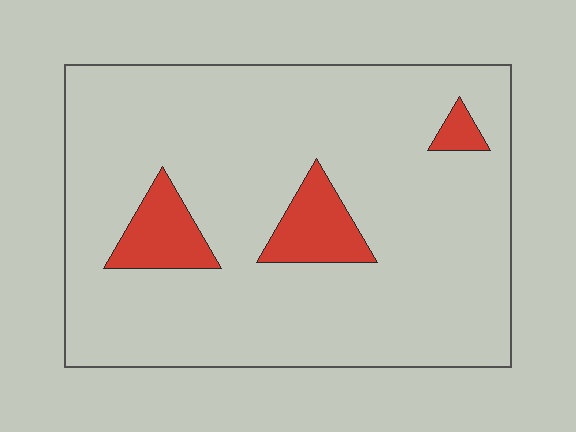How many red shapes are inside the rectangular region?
3.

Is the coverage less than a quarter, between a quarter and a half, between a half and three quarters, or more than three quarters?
Less than a quarter.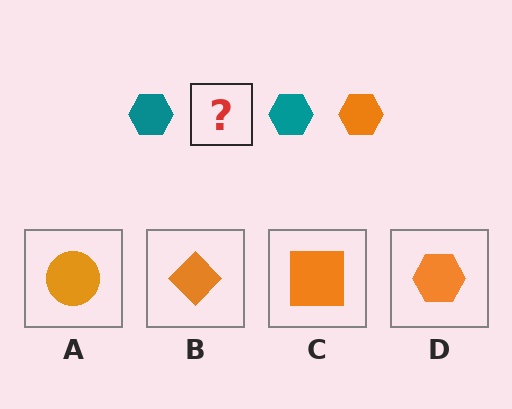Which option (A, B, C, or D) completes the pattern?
D.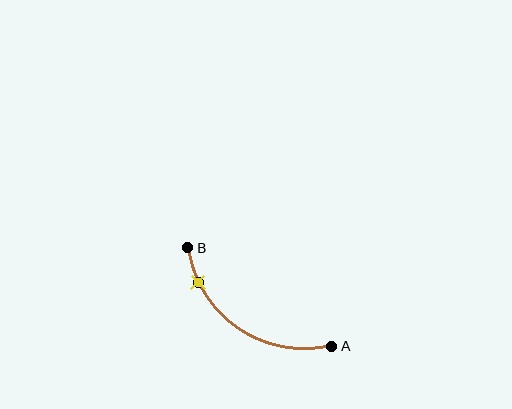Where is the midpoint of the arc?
The arc midpoint is the point on the curve farthest from the straight line joining A and B. It sits below and to the left of that line.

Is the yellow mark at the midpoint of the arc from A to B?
No. The yellow mark lies on the arc but is closer to endpoint B. The arc midpoint would be at the point on the curve equidistant along the arc from both A and B.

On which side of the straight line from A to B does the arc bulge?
The arc bulges below and to the left of the straight line connecting A and B.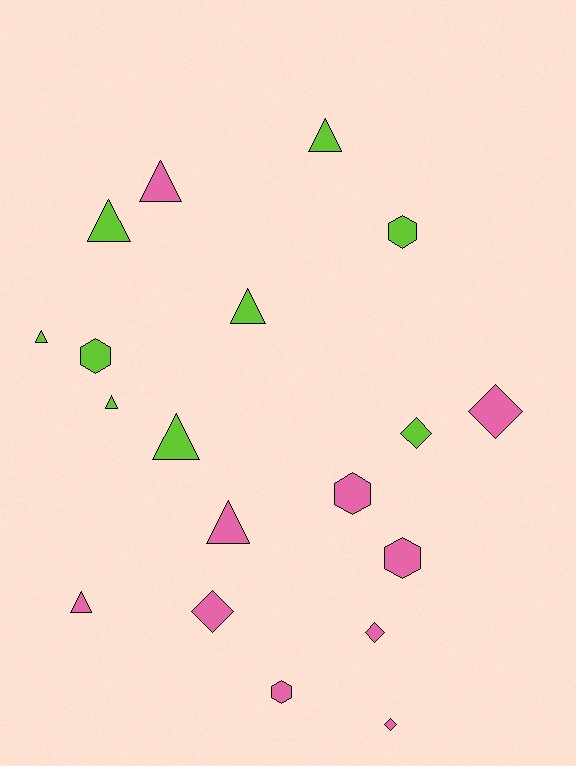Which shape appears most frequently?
Triangle, with 9 objects.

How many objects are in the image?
There are 19 objects.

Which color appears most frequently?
Pink, with 10 objects.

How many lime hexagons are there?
There are 2 lime hexagons.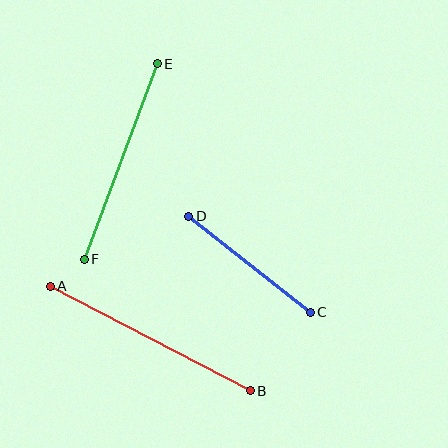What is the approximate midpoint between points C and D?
The midpoint is at approximately (249, 264) pixels.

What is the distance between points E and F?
The distance is approximately 209 pixels.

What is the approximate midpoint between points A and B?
The midpoint is at approximately (150, 338) pixels.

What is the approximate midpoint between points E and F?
The midpoint is at approximately (121, 162) pixels.